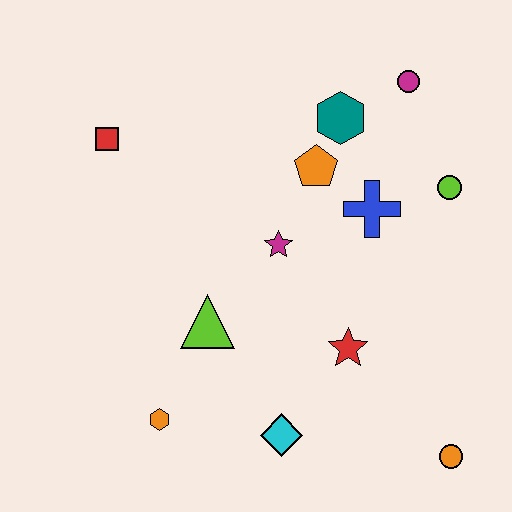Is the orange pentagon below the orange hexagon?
No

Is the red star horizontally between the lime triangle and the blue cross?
Yes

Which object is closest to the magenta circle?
The teal hexagon is closest to the magenta circle.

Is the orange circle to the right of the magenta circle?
Yes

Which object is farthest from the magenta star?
The orange circle is farthest from the magenta star.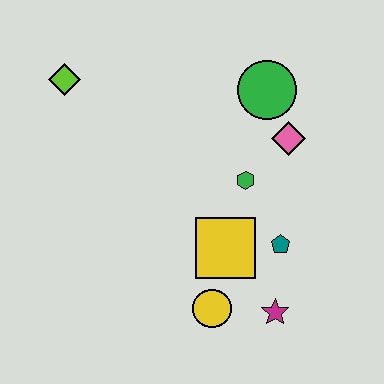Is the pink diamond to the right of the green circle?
Yes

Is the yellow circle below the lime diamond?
Yes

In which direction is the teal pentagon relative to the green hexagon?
The teal pentagon is below the green hexagon.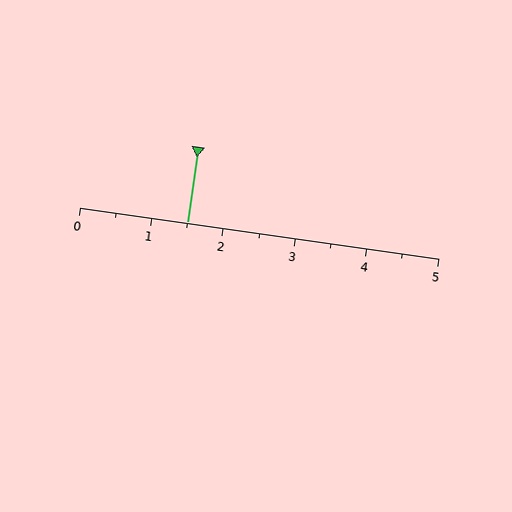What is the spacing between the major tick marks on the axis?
The major ticks are spaced 1 apart.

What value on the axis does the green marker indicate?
The marker indicates approximately 1.5.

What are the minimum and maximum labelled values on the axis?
The axis runs from 0 to 5.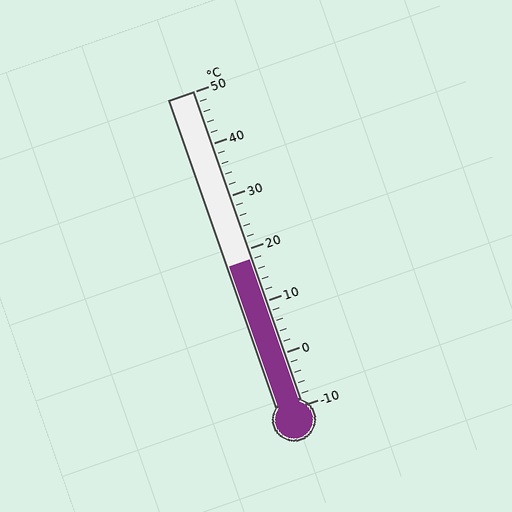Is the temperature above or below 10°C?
The temperature is above 10°C.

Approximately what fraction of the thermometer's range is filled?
The thermometer is filled to approximately 45% of its range.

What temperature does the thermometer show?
The thermometer shows approximately 18°C.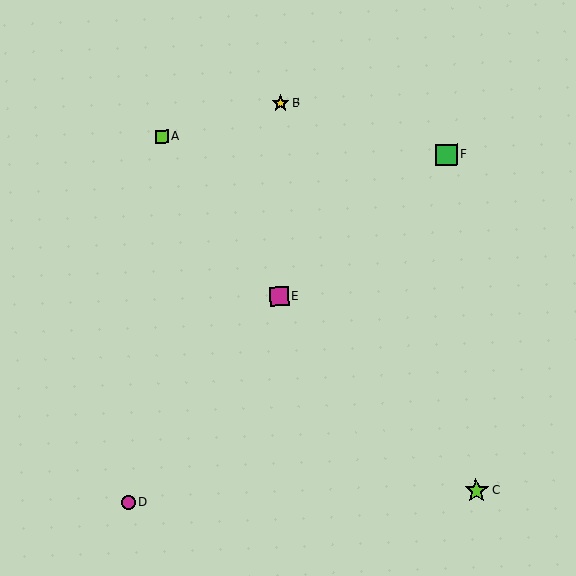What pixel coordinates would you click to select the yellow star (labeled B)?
Click at (281, 103) to select the yellow star B.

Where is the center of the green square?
The center of the green square is at (446, 155).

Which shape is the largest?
The lime star (labeled C) is the largest.